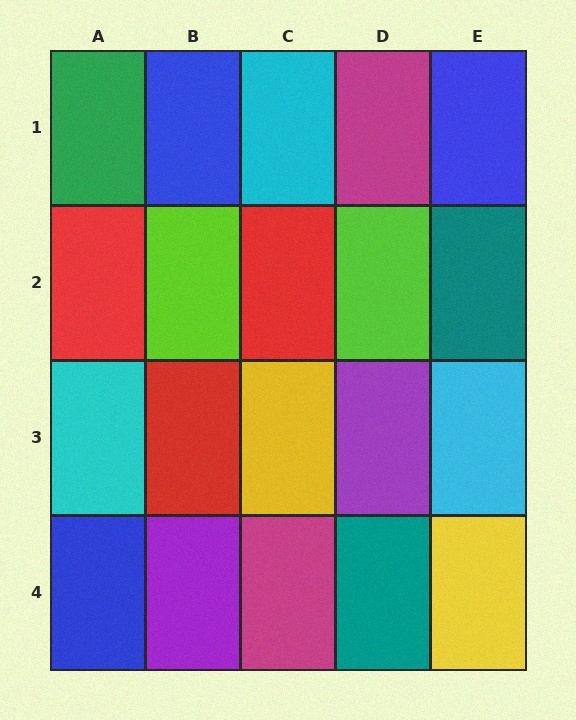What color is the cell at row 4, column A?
Blue.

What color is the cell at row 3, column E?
Cyan.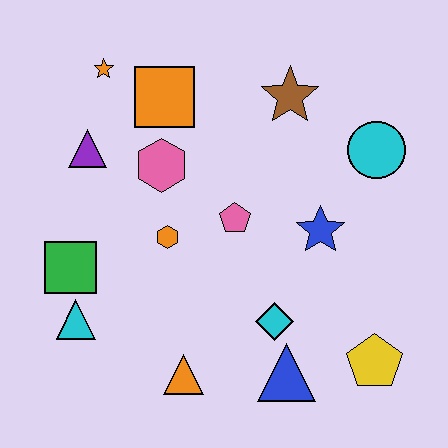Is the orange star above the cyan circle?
Yes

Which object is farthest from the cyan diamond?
The orange star is farthest from the cyan diamond.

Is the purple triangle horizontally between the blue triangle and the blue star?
No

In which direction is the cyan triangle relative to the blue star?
The cyan triangle is to the left of the blue star.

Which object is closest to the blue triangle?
The cyan diamond is closest to the blue triangle.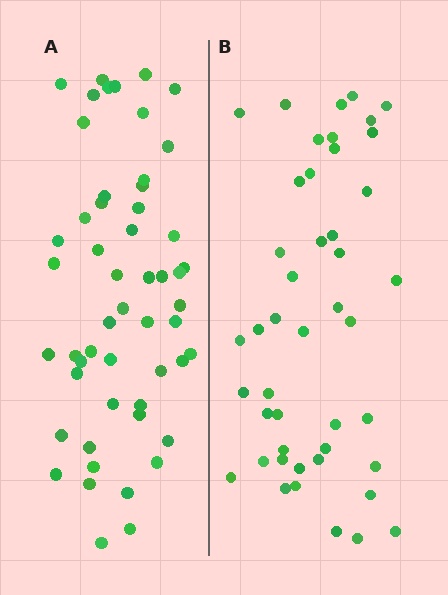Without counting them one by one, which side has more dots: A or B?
Region A (the left region) has more dots.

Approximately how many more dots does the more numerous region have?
Region A has roughly 8 or so more dots than region B.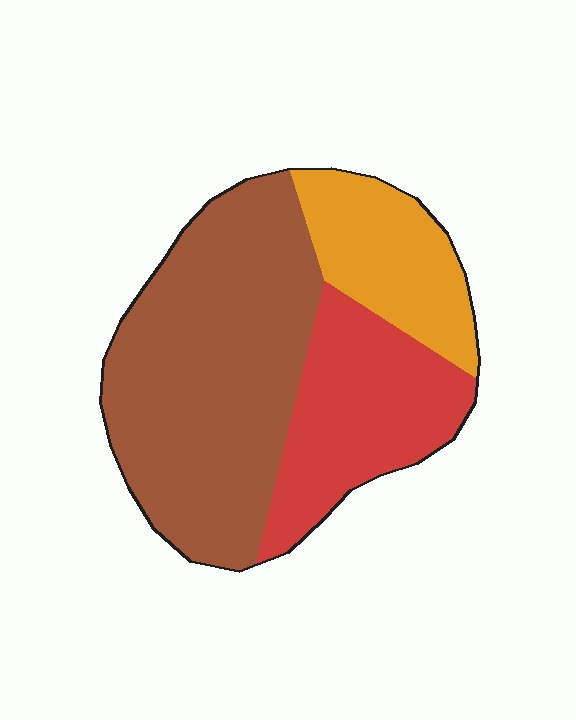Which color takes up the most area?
Brown, at roughly 55%.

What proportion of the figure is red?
Red takes up about one quarter (1/4) of the figure.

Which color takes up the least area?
Orange, at roughly 20%.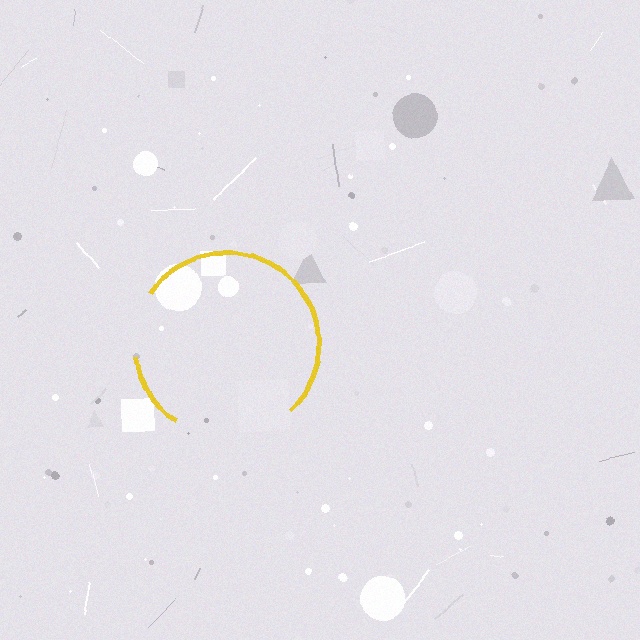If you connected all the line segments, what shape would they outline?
They would outline a circle.